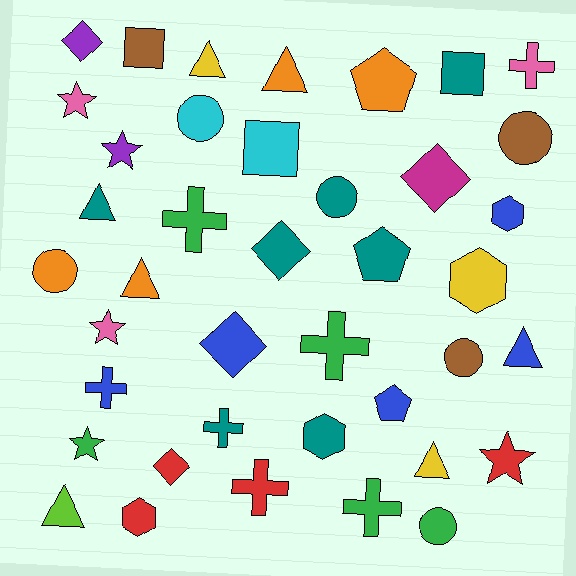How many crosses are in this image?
There are 7 crosses.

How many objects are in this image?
There are 40 objects.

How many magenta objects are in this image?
There is 1 magenta object.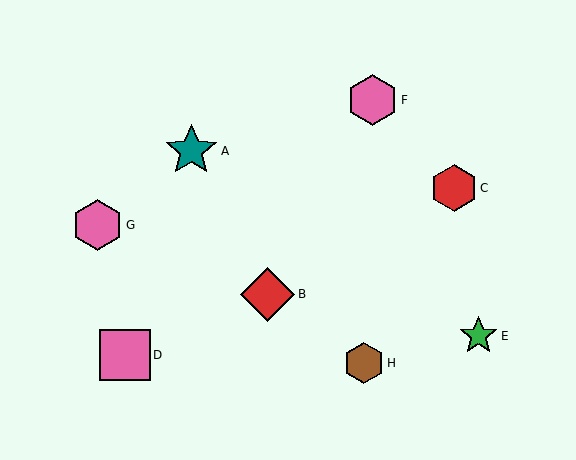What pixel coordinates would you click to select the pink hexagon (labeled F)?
Click at (373, 100) to select the pink hexagon F.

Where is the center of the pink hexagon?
The center of the pink hexagon is at (98, 225).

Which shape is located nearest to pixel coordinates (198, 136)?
The teal star (labeled A) at (191, 151) is nearest to that location.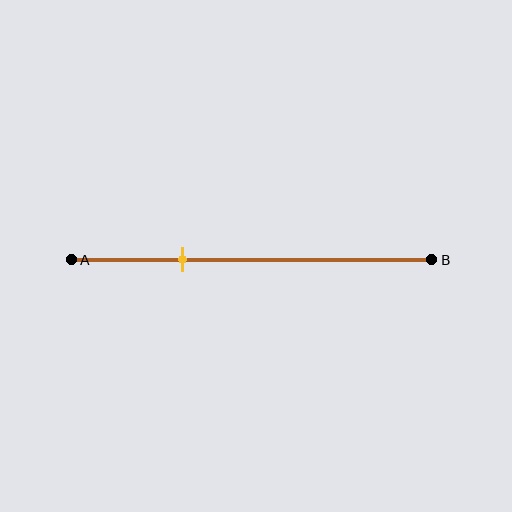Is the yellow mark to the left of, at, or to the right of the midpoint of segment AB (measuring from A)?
The yellow mark is to the left of the midpoint of segment AB.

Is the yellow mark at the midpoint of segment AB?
No, the mark is at about 30% from A, not at the 50% midpoint.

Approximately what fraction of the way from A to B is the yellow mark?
The yellow mark is approximately 30% of the way from A to B.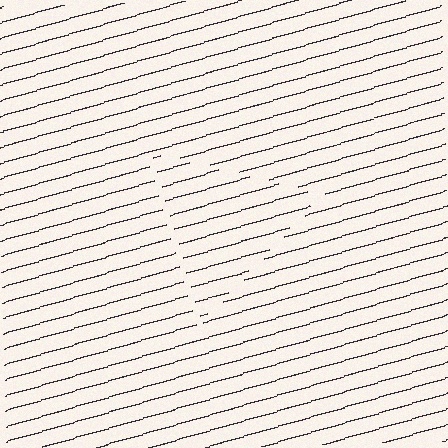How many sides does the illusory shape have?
3 sides — the line-ends trace a triangle.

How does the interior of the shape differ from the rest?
The interior of the shape contains the same grating, shifted by half a period — the contour is defined by the phase discontinuity where line-ends from the inner and outer gratings abut.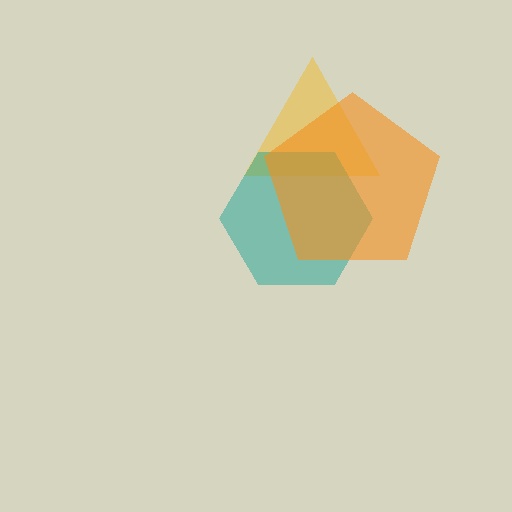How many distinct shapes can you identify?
There are 3 distinct shapes: a yellow triangle, a teal hexagon, an orange pentagon.